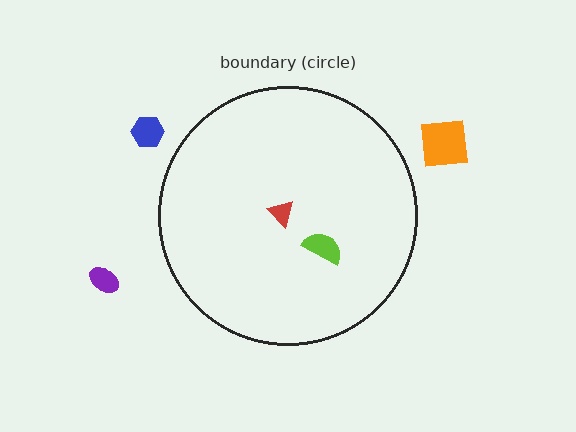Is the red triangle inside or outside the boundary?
Inside.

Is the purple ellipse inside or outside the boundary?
Outside.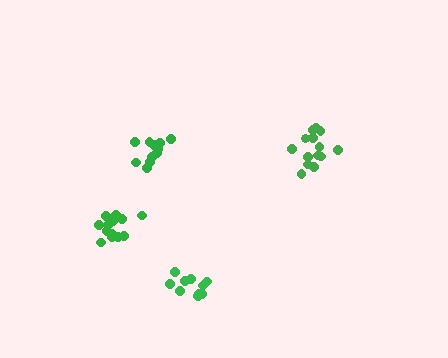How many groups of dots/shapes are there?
There are 4 groups.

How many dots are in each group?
Group 1: 11 dots, Group 2: 14 dots, Group 3: 13 dots, Group 4: 10 dots (48 total).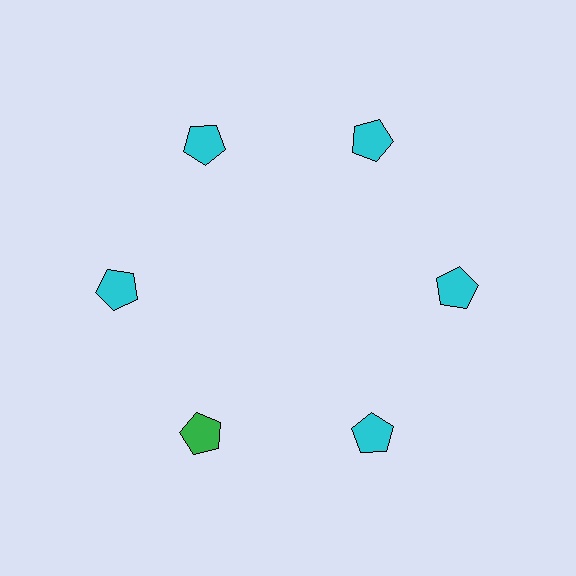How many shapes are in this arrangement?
There are 6 shapes arranged in a ring pattern.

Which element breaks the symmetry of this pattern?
The green pentagon at roughly the 7 o'clock position breaks the symmetry. All other shapes are cyan pentagons.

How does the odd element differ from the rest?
It has a different color: green instead of cyan.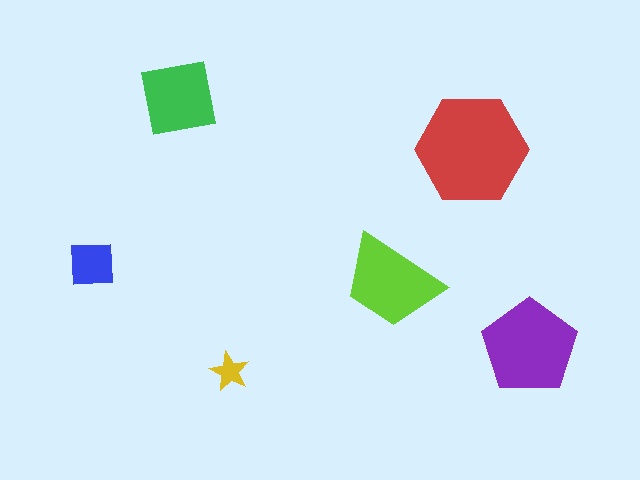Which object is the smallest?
The yellow star.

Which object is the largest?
The red hexagon.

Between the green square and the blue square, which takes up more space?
The green square.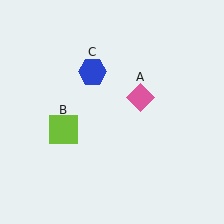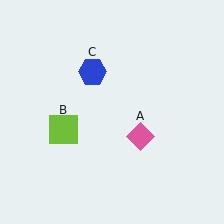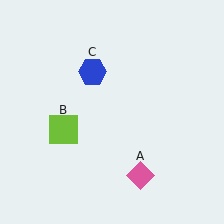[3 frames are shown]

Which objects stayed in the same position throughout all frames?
Lime square (object B) and blue hexagon (object C) remained stationary.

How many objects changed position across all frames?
1 object changed position: pink diamond (object A).